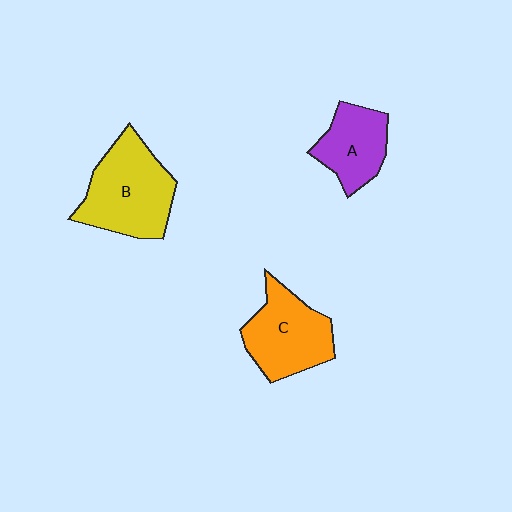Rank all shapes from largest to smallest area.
From largest to smallest: B (yellow), C (orange), A (purple).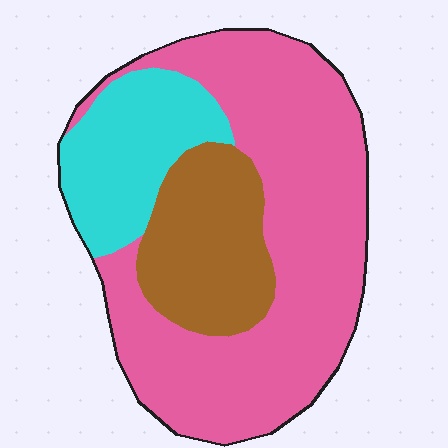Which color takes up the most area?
Pink, at roughly 60%.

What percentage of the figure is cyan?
Cyan covers about 20% of the figure.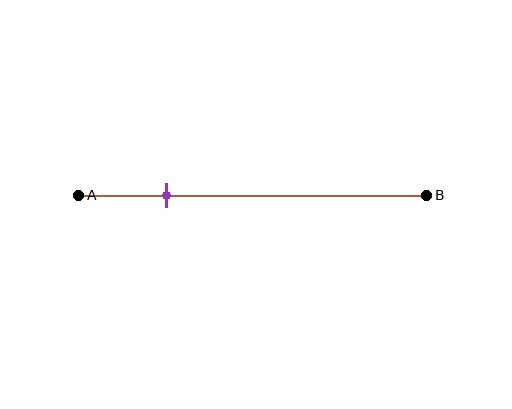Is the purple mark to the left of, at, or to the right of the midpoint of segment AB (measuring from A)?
The purple mark is to the left of the midpoint of segment AB.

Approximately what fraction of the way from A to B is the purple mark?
The purple mark is approximately 25% of the way from A to B.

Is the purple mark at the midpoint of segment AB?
No, the mark is at about 25% from A, not at the 50% midpoint.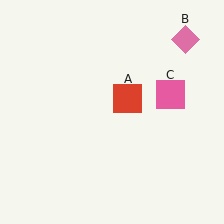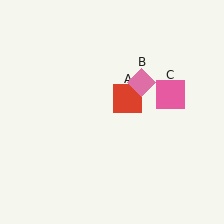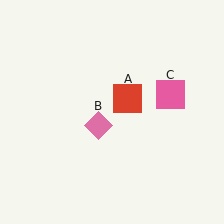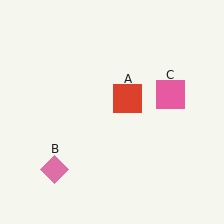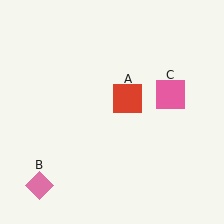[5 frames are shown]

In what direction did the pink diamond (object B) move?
The pink diamond (object B) moved down and to the left.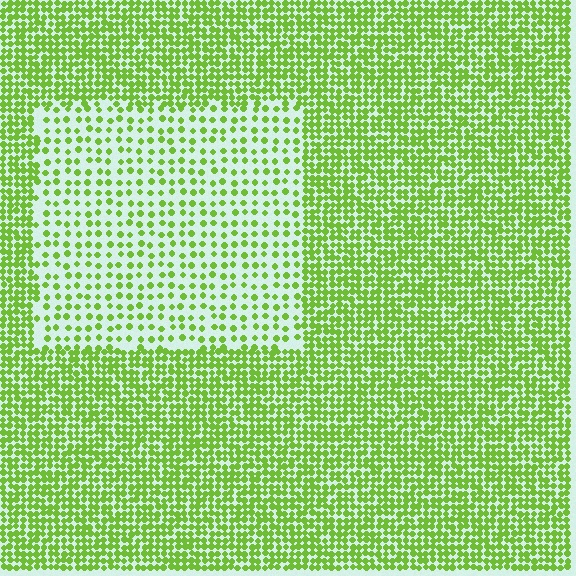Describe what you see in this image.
The image contains small lime elements arranged at two different densities. A rectangle-shaped region is visible where the elements are less densely packed than the surrounding area.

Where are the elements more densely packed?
The elements are more densely packed outside the rectangle boundary.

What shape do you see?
I see a rectangle.